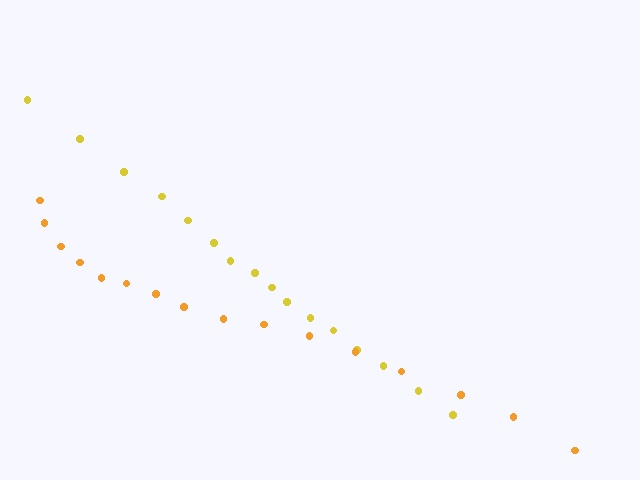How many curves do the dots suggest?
There are 2 distinct paths.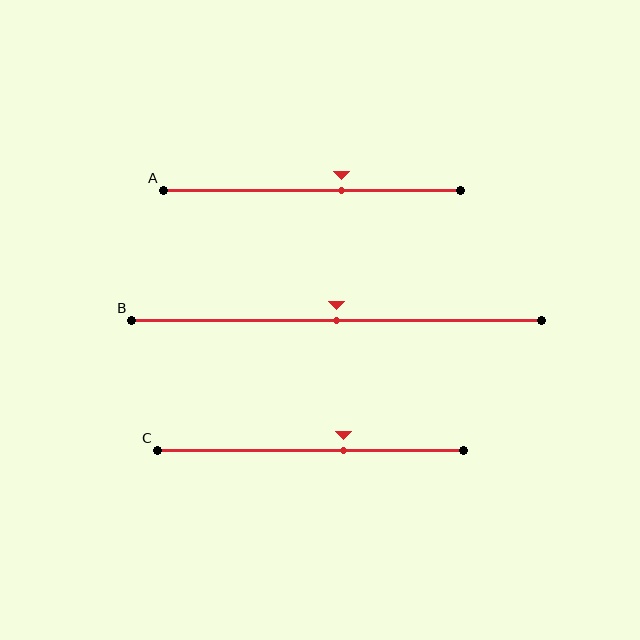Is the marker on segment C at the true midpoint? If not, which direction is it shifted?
No, the marker on segment C is shifted to the right by about 11% of the segment length.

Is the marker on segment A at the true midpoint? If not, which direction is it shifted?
No, the marker on segment A is shifted to the right by about 10% of the segment length.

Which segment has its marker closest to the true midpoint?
Segment B has its marker closest to the true midpoint.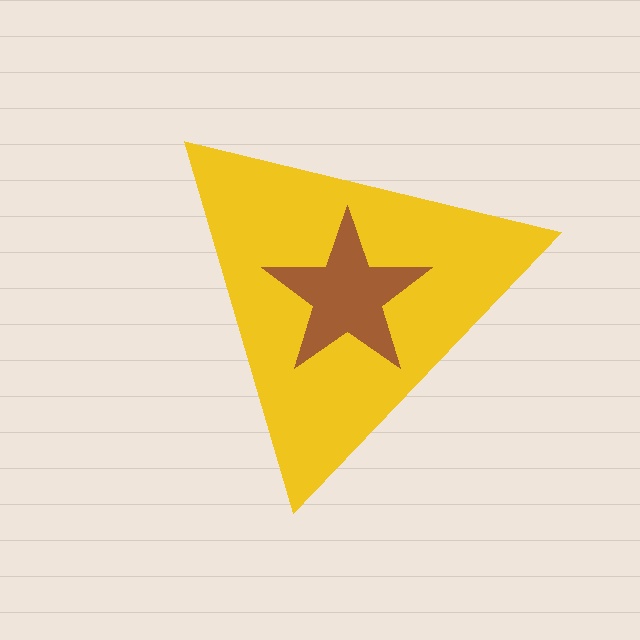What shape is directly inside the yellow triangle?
The brown star.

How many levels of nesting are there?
2.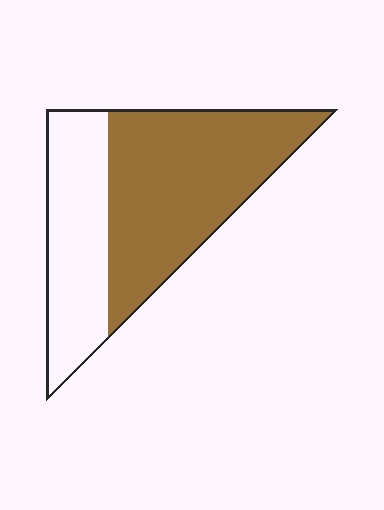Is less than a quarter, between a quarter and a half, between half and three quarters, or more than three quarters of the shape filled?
Between half and three quarters.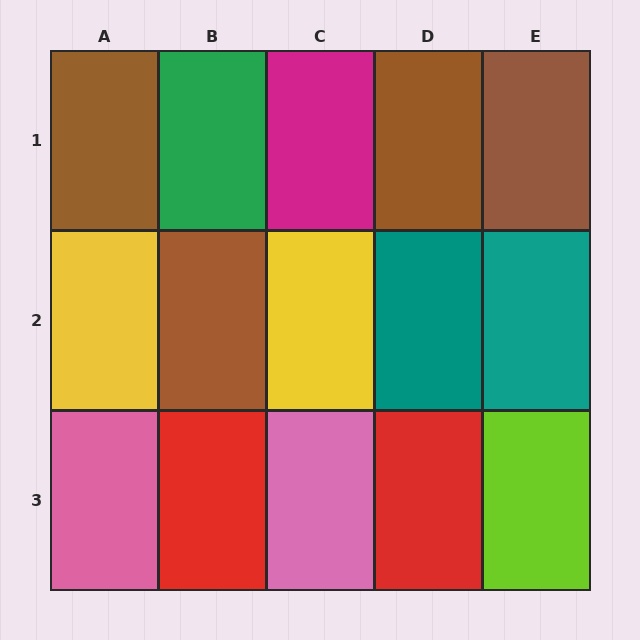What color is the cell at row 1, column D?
Brown.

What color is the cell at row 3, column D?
Red.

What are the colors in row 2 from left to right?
Yellow, brown, yellow, teal, teal.